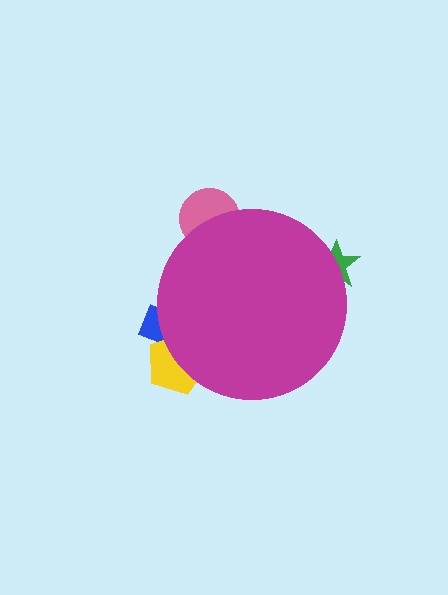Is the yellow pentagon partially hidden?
Yes, the yellow pentagon is partially hidden behind the magenta circle.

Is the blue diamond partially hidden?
Yes, the blue diamond is partially hidden behind the magenta circle.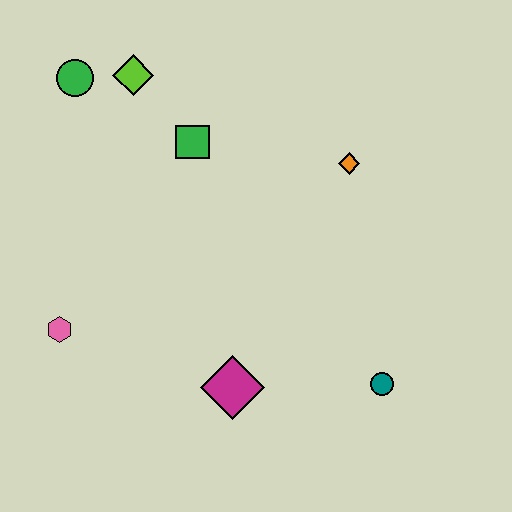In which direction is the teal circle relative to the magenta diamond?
The teal circle is to the right of the magenta diamond.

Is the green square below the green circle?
Yes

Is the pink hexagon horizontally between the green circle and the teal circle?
No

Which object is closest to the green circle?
The lime diamond is closest to the green circle.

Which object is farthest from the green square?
The teal circle is farthest from the green square.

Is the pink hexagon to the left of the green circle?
Yes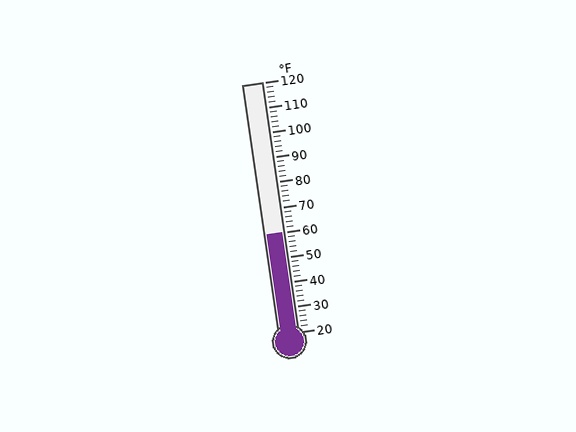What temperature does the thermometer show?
The thermometer shows approximately 60°F.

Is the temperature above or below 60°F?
The temperature is at 60°F.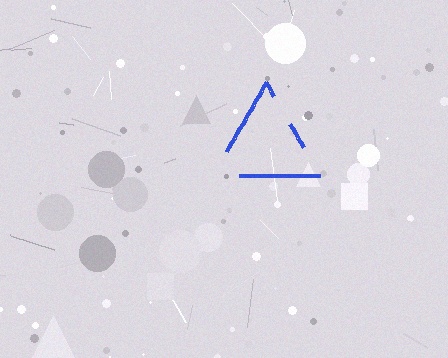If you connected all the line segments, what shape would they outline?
They would outline a triangle.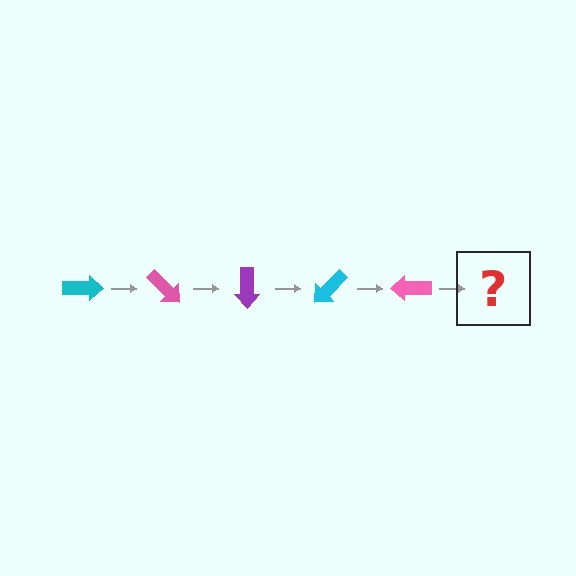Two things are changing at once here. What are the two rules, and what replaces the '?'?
The two rules are that it rotates 45 degrees each step and the color cycles through cyan, pink, and purple. The '?' should be a purple arrow, rotated 225 degrees from the start.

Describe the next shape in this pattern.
It should be a purple arrow, rotated 225 degrees from the start.